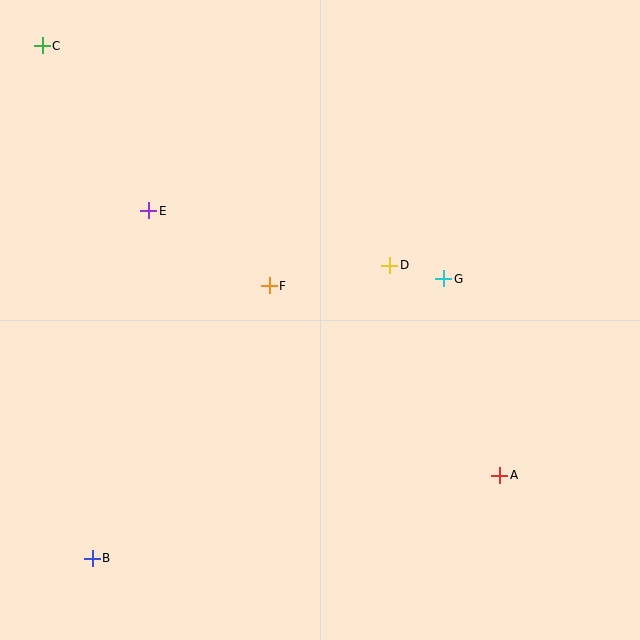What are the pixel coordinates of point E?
Point E is at (149, 211).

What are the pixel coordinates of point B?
Point B is at (92, 558).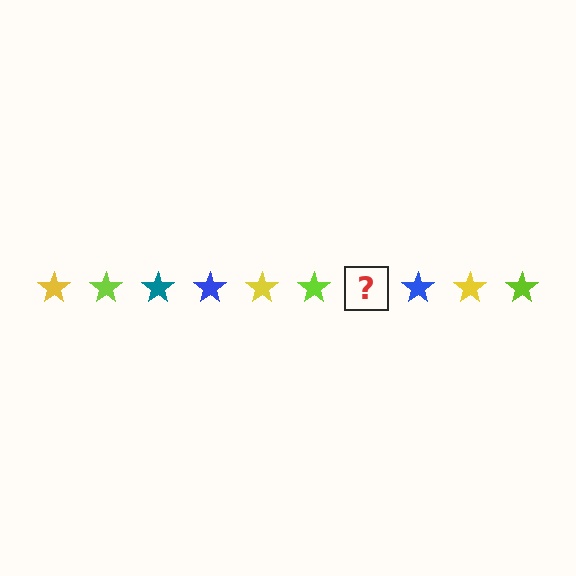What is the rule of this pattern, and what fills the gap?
The rule is that the pattern cycles through yellow, lime, teal, blue stars. The gap should be filled with a teal star.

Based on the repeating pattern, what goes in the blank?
The blank should be a teal star.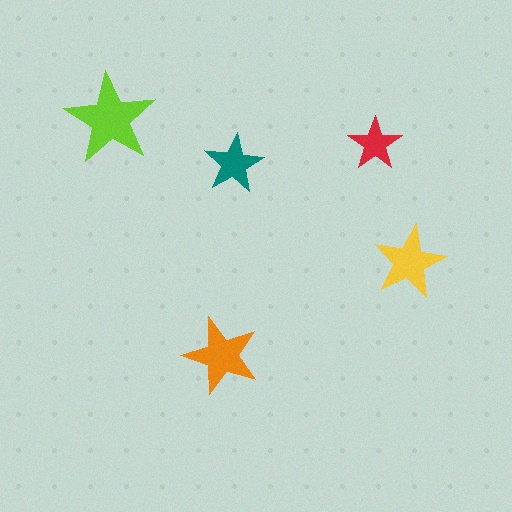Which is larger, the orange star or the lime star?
The lime one.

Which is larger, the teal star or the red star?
The teal one.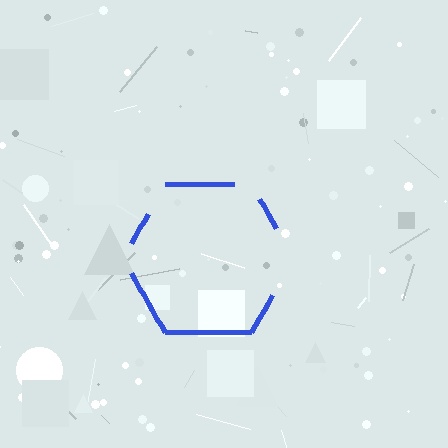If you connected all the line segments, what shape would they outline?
They would outline a hexagon.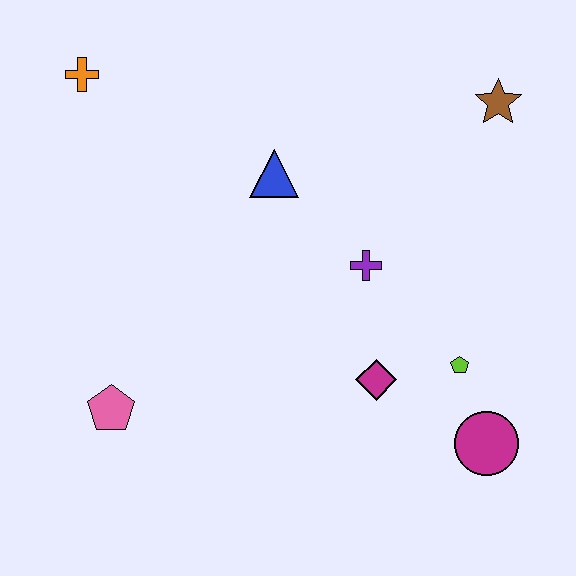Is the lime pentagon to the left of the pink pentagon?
No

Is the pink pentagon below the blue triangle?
Yes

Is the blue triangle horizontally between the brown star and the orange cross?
Yes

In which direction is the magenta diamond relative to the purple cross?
The magenta diamond is below the purple cross.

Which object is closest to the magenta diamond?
The lime pentagon is closest to the magenta diamond.